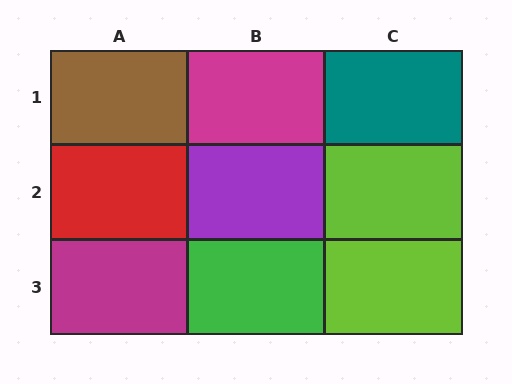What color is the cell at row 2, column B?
Purple.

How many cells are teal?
1 cell is teal.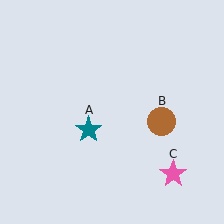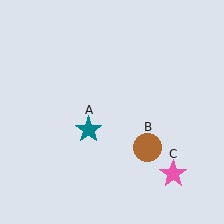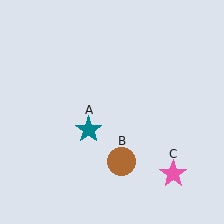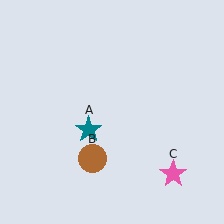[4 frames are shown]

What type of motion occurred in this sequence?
The brown circle (object B) rotated clockwise around the center of the scene.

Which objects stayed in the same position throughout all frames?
Teal star (object A) and pink star (object C) remained stationary.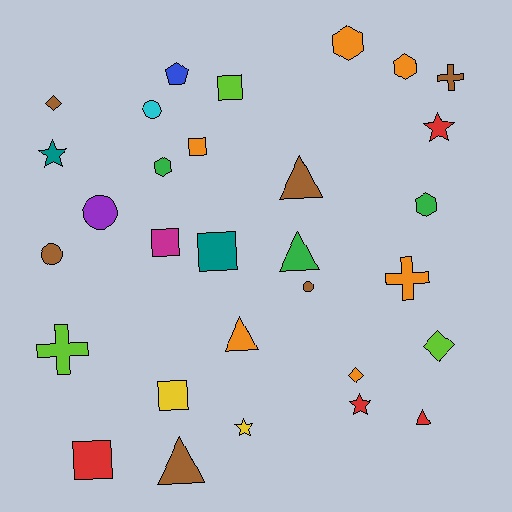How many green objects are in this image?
There are 3 green objects.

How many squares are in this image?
There are 6 squares.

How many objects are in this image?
There are 30 objects.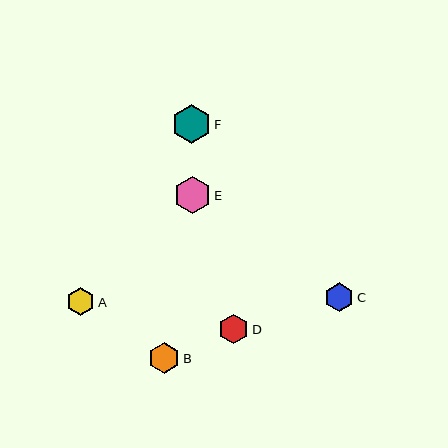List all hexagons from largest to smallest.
From largest to smallest: F, E, B, D, C, A.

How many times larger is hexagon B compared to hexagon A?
Hexagon B is approximately 1.1 times the size of hexagon A.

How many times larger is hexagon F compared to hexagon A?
Hexagon F is approximately 1.4 times the size of hexagon A.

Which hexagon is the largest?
Hexagon F is the largest with a size of approximately 39 pixels.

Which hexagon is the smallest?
Hexagon A is the smallest with a size of approximately 28 pixels.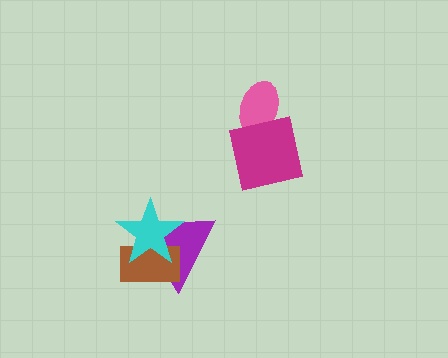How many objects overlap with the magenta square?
1 object overlaps with the magenta square.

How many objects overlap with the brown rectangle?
2 objects overlap with the brown rectangle.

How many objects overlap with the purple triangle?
2 objects overlap with the purple triangle.